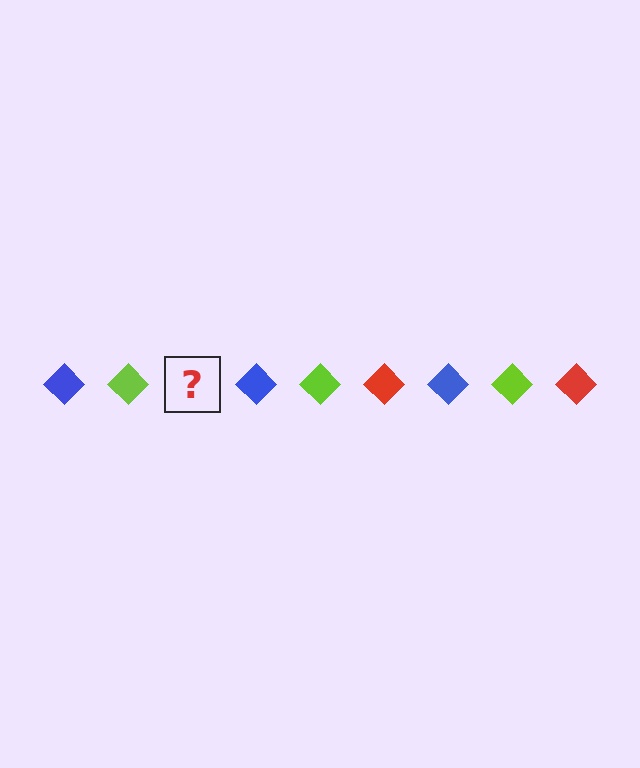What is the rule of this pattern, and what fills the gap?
The rule is that the pattern cycles through blue, lime, red diamonds. The gap should be filled with a red diamond.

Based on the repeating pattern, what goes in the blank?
The blank should be a red diamond.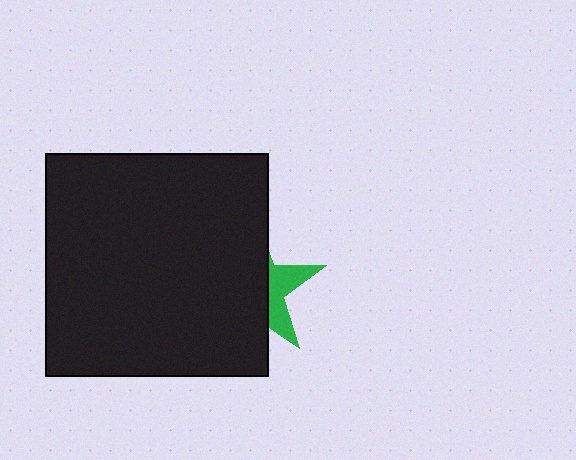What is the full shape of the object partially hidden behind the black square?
The partially hidden object is a green star.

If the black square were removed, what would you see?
You would see the complete green star.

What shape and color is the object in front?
The object in front is a black square.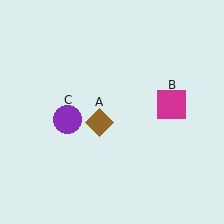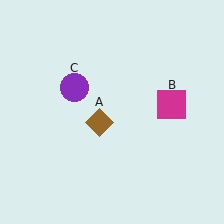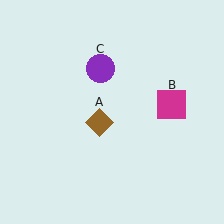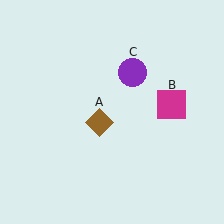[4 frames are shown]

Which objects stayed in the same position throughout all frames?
Brown diamond (object A) and magenta square (object B) remained stationary.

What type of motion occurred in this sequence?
The purple circle (object C) rotated clockwise around the center of the scene.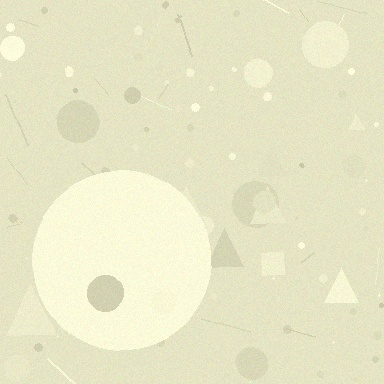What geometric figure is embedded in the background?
A circle is embedded in the background.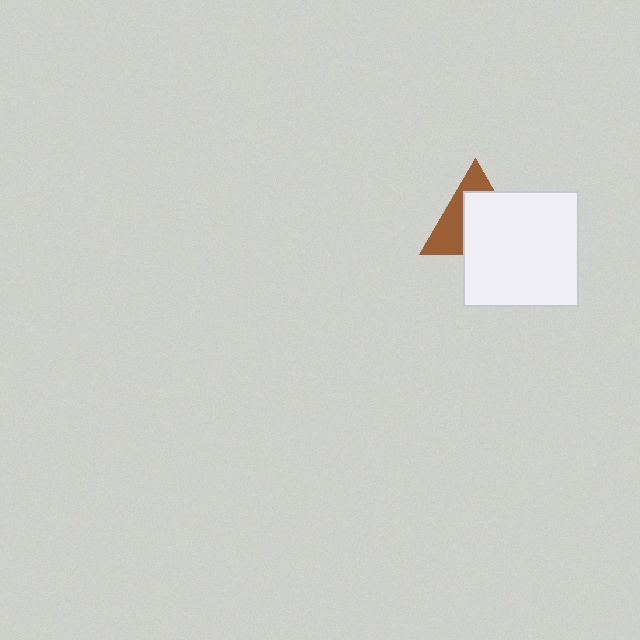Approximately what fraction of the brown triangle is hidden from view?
Roughly 58% of the brown triangle is hidden behind the white square.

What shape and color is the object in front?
The object in front is a white square.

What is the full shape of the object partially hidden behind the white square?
The partially hidden object is a brown triangle.